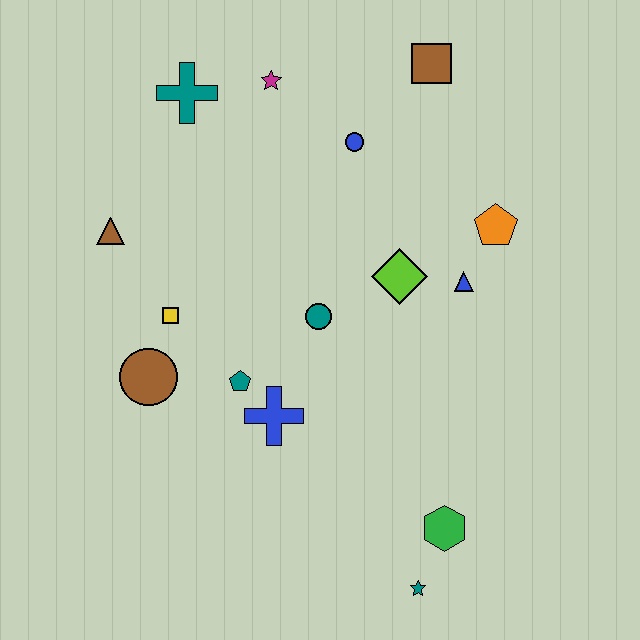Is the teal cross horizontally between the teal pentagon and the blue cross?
No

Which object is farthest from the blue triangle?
The brown triangle is farthest from the blue triangle.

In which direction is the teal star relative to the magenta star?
The teal star is below the magenta star.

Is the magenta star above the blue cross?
Yes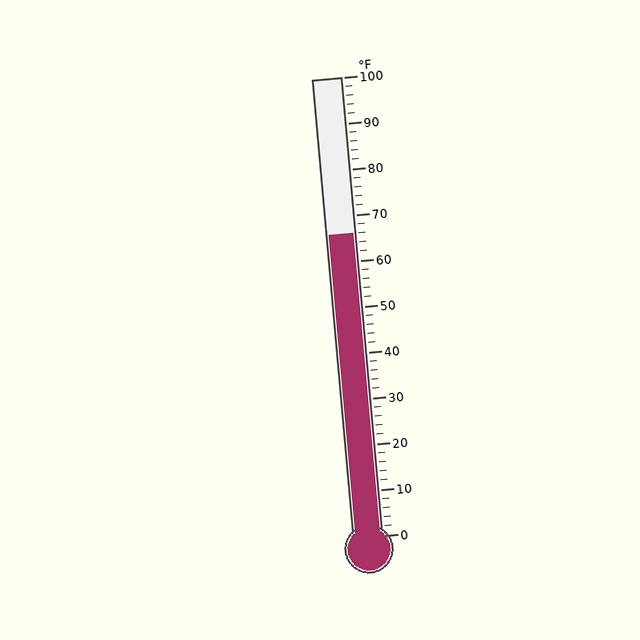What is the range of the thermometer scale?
The thermometer scale ranges from 0°F to 100°F.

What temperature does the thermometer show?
The thermometer shows approximately 66°F.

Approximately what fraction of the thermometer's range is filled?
The thermometer is filled to approximately 65% of its range.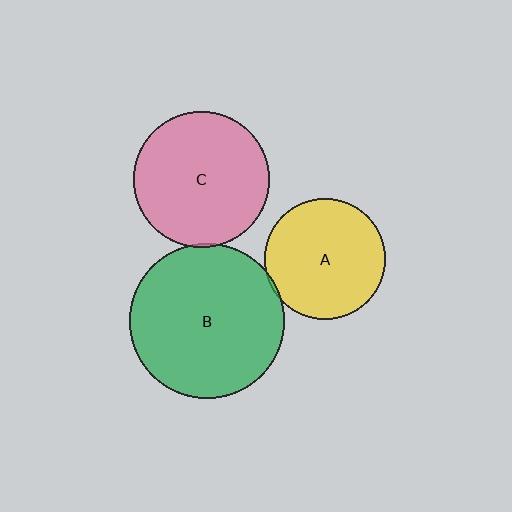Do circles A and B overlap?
Yes.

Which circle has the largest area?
Circle B (green).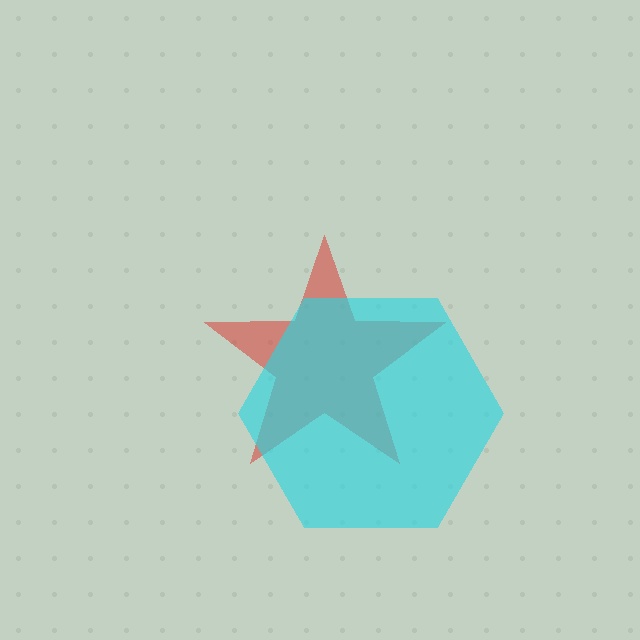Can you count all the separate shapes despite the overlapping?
Yes, there are 2 separate shapes.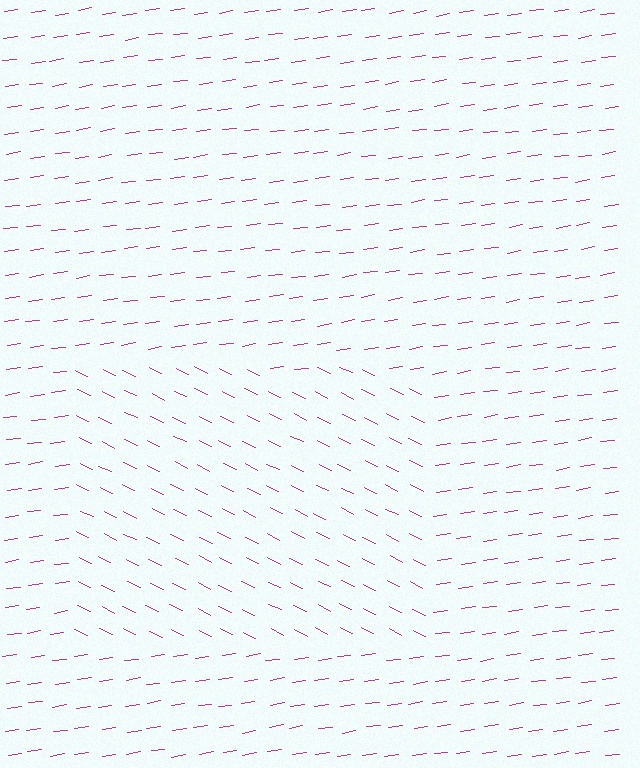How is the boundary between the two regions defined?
The boundary is defined purely by a change in line orientation (approximately 34 degrees difference). All lines are the same color and thickness.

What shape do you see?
I see a rectangle.